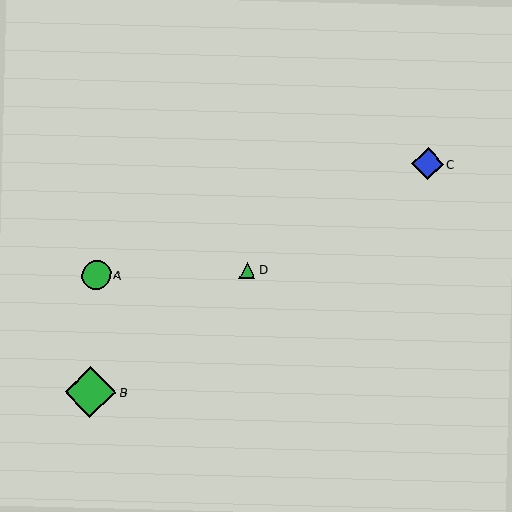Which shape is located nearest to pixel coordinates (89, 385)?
The green diamond (labeled B) at (91, 392) is nearest to that location.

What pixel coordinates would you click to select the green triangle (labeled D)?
Click at (247, 270) to select the green triangle D.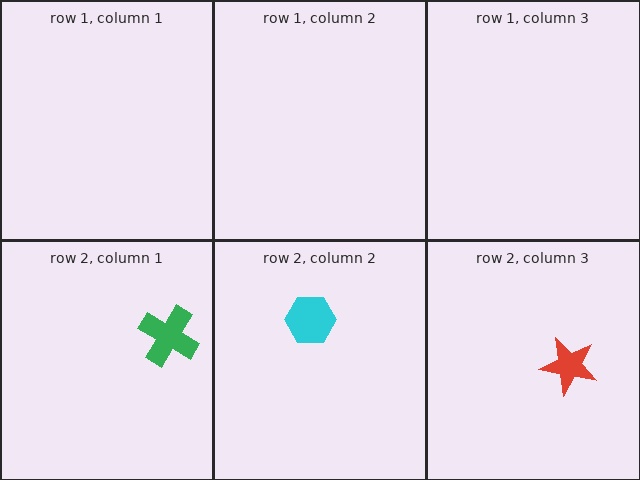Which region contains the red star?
The row 2, column 3 region.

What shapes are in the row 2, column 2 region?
The cyan hexagon.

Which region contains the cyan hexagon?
The row 2, column 2 region.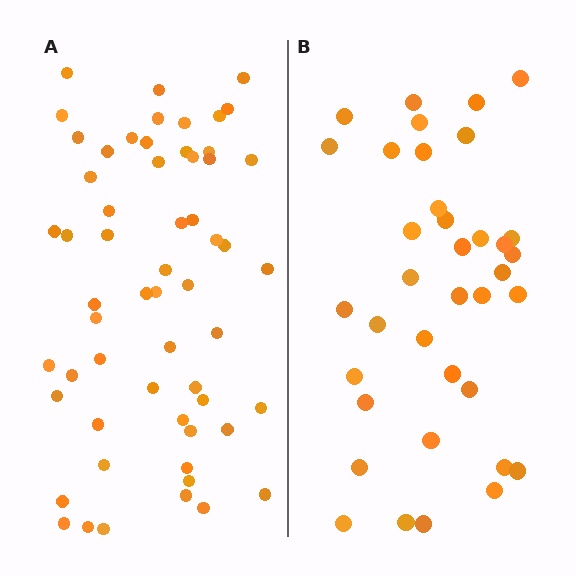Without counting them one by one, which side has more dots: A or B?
Region A (the left region) has more dots.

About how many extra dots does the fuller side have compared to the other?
Region A has approximately 20 more dots than region B.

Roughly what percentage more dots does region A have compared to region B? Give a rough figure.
About 55% more.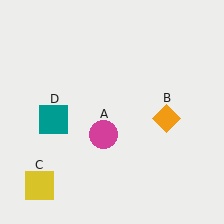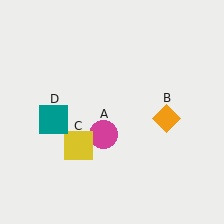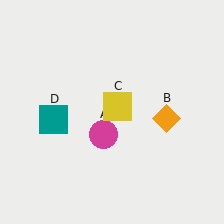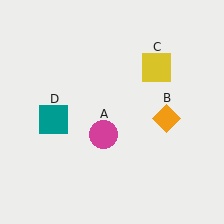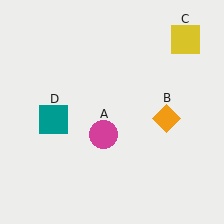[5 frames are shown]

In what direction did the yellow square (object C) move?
The yellow square (object C) moved up and to the right.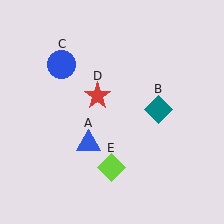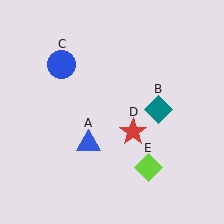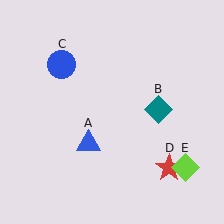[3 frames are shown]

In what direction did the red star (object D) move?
The red star (object D) moved down and to the right.